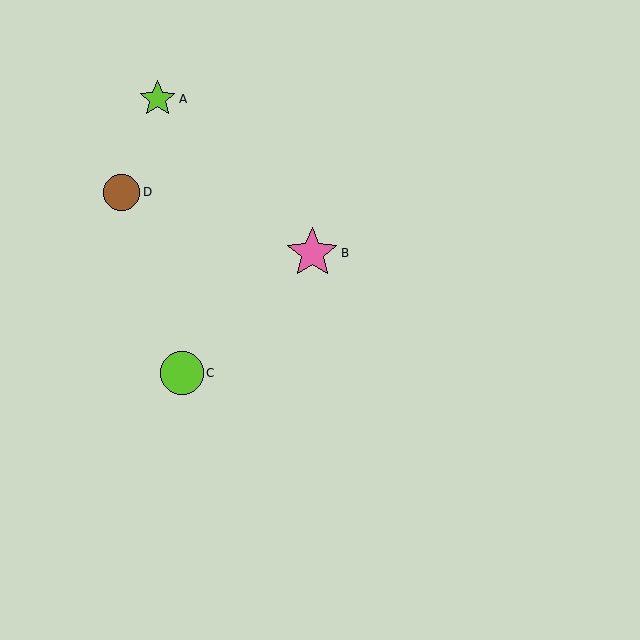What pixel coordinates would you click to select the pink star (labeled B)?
Click at (312, 253) to select the pink star B.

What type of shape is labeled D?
Shape D is a brown circle.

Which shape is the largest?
The pink star (labeled B) is the largest.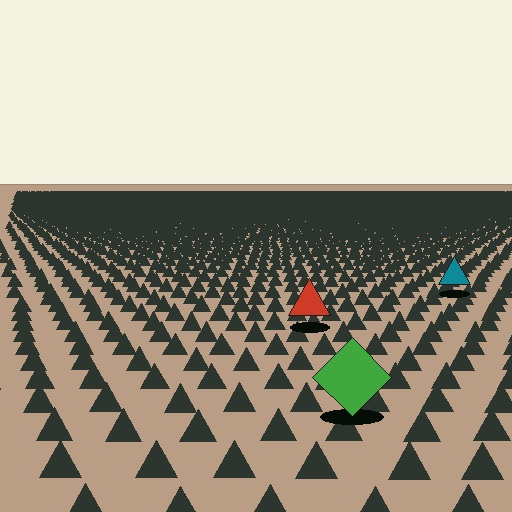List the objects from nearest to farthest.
From nearest to farthest: the green diamond, the red triangle, the teal triangle.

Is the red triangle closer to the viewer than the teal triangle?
Yes. The red triangle is closer — you can tell from the texture gradient: the ground texture is coarser near it.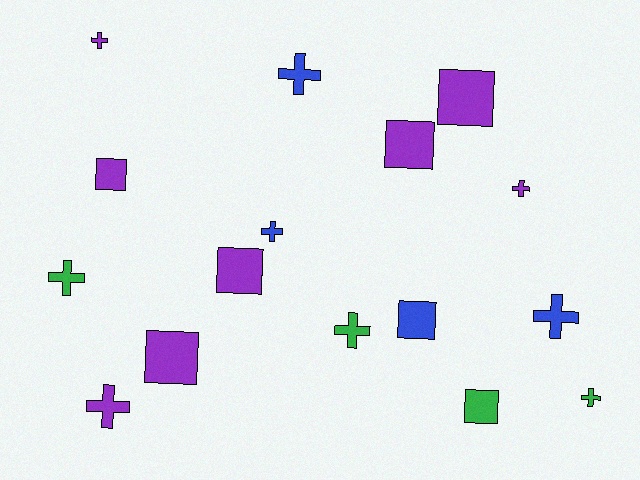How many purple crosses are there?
There are 3 purple crosses.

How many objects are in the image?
There are 16 objects.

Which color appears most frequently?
Purple, with 8 objects.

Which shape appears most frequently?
Cross, with 9 objects.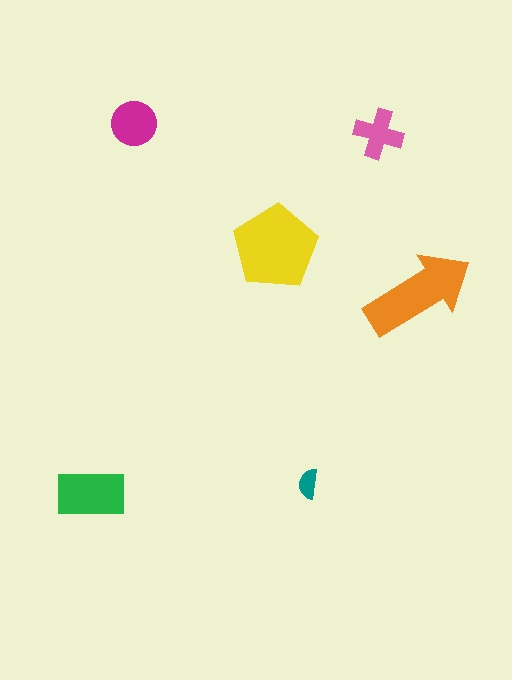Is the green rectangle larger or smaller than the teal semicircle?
Larger.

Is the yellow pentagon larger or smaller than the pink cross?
Larger.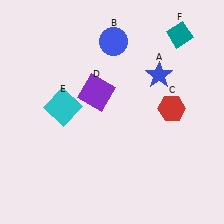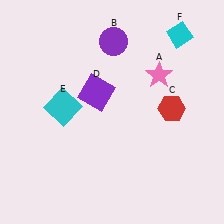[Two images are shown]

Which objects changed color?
A changed from blue to pink. B changed from blue to purple. F changed from teal to cyan.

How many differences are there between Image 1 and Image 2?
There are 3 differences between the two images.